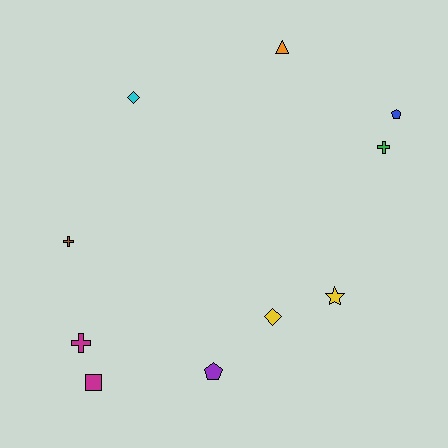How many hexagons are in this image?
There are no hexagons.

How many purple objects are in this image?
There is 1 purple object.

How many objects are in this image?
There are 10 objects.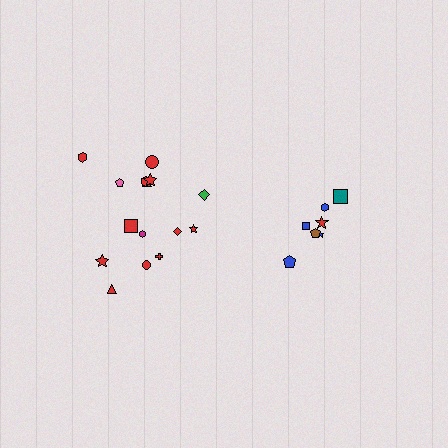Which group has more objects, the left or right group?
The left group.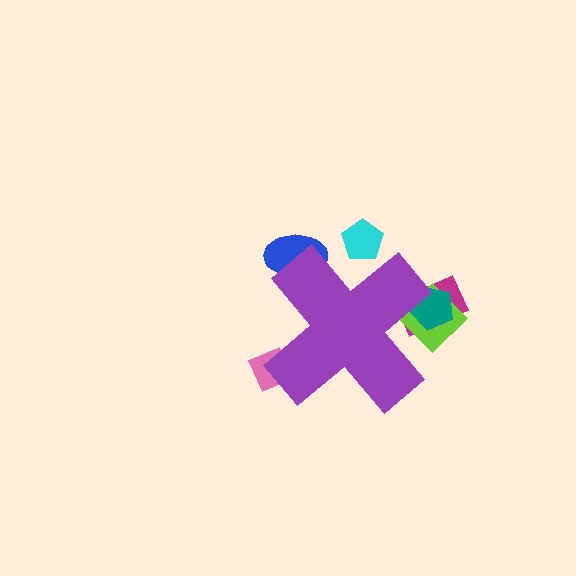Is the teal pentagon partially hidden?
Yes, the teal pentagon is partially hidden behind the purple cross.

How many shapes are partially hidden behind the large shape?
6 shapes are partially hidden.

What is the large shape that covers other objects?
A purple cross.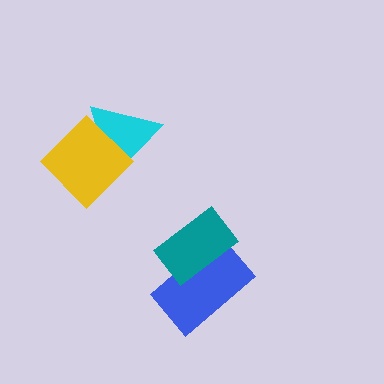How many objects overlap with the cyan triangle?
1 object overlaps with the cyan triangle.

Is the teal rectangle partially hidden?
No, no other shape covers it.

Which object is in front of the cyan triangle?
The yellow diamond is in front of the cyan triangle.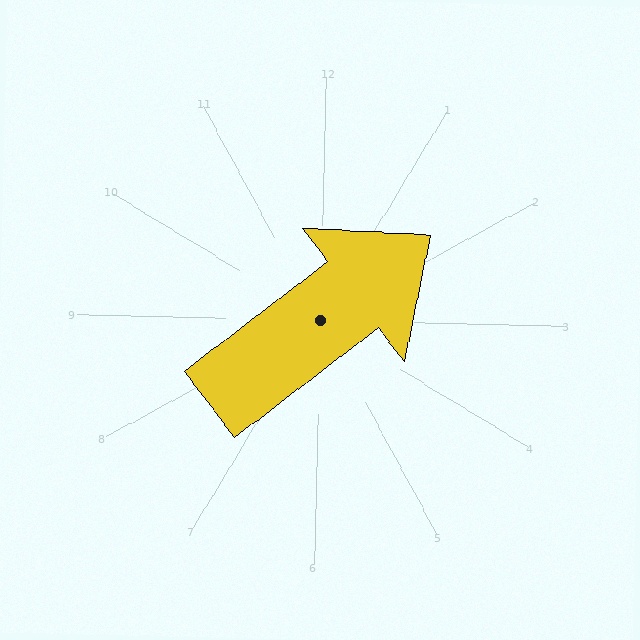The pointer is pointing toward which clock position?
Roughly 2 o'clock.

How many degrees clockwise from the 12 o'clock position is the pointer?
Approximately 51 degrees.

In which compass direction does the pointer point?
Northeast.